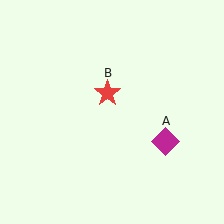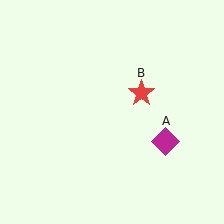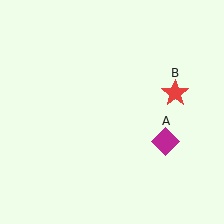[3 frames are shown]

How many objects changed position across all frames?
1 object changed position: red star (object B).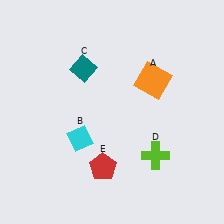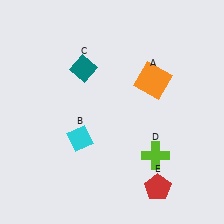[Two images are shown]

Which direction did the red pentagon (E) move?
The red pentagon (E) moved right.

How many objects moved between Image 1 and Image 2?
1 object moved between the two images.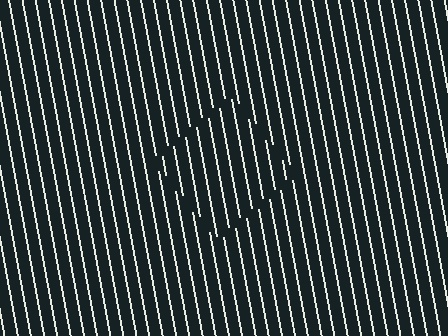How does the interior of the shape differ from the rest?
The interior of the shape contains the same grating, shifted by half a period — the contour is defined by the phase discontinuity where line-ends from the inner and outer gratings abut.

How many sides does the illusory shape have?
4 sides — the line-ends trace a square.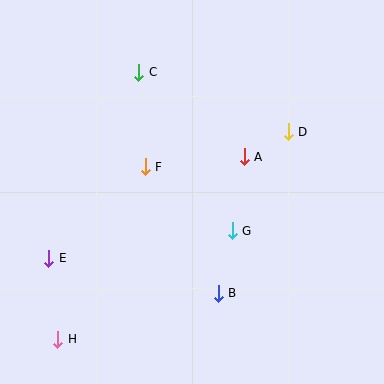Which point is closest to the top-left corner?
Point C is closest to the top-left corner.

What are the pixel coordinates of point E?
Point E is at (49, 258).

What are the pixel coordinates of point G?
Point G is at (232, 231).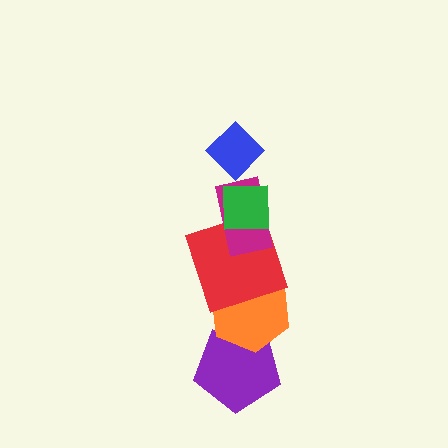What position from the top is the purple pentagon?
The purple pentagon is 6th from the top.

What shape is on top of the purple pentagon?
The orange hexagon is on top of the purple pentagon.